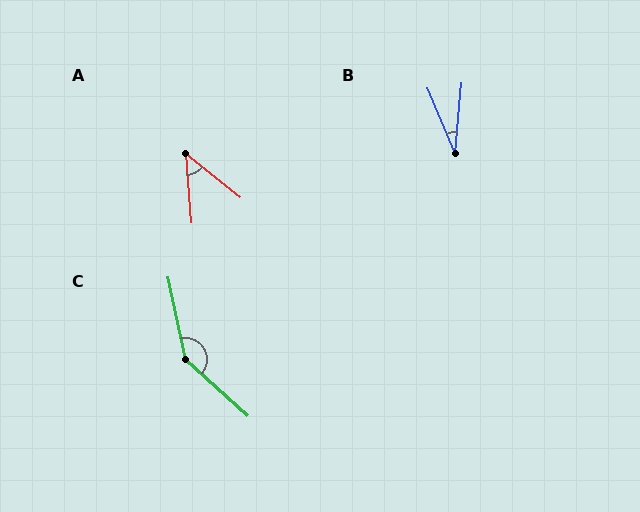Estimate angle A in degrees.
Approximately 47 degrees.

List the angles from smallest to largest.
B (28°), A (47°), C (144°).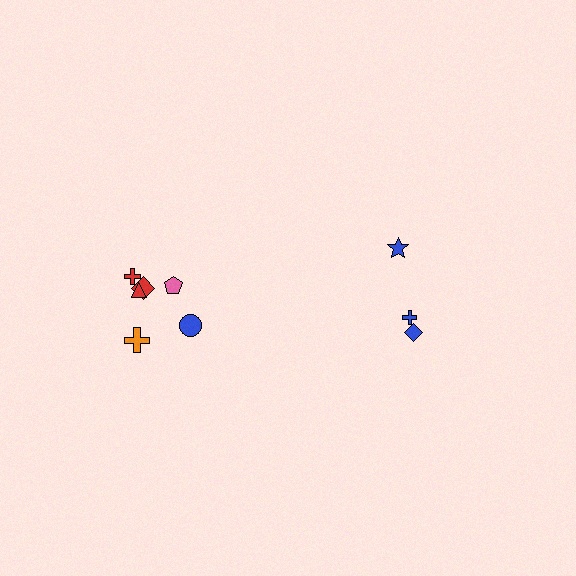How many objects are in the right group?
There are 3 objects.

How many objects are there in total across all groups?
There are 9 objects.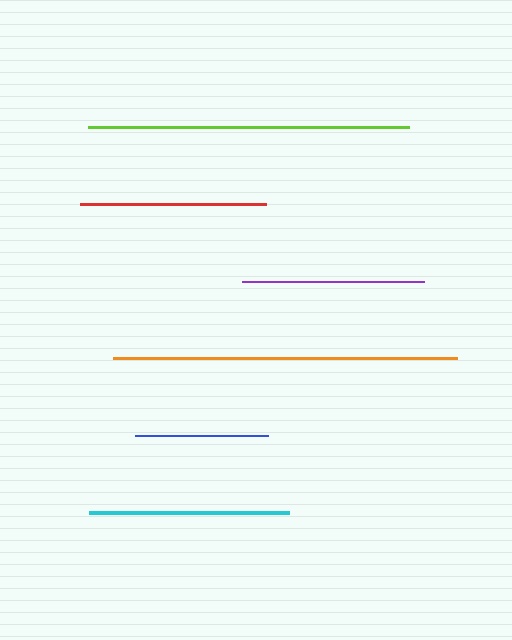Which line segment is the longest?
The orange line is the longest at approximately 344 pixels.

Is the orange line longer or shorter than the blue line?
The orange line is longer than the blue line.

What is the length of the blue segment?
The blue segment is approximately 133 pixels long.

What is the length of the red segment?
The red segment is approximately 186 pixels long.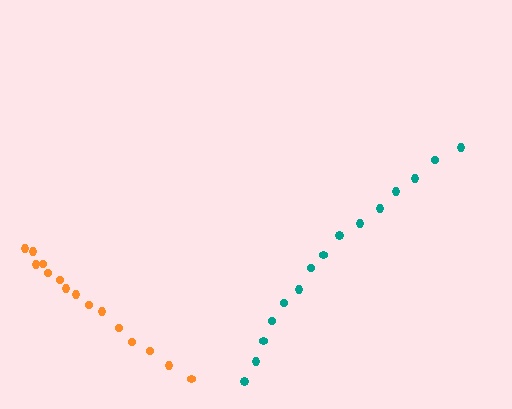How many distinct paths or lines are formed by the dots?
There are 2 distinct paths.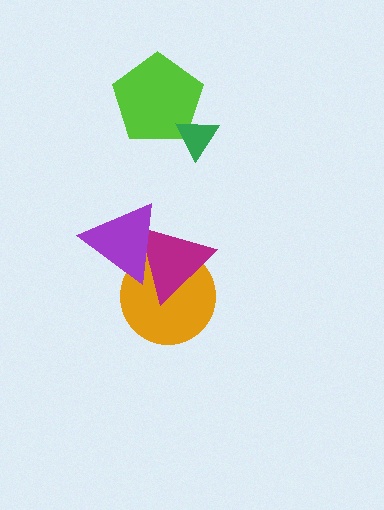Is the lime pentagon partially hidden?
Yes, it is partially covered by another shape.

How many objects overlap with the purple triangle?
2 objects overlap with the purple triangle.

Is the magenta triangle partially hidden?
Yes, it is partially covered by another shape.